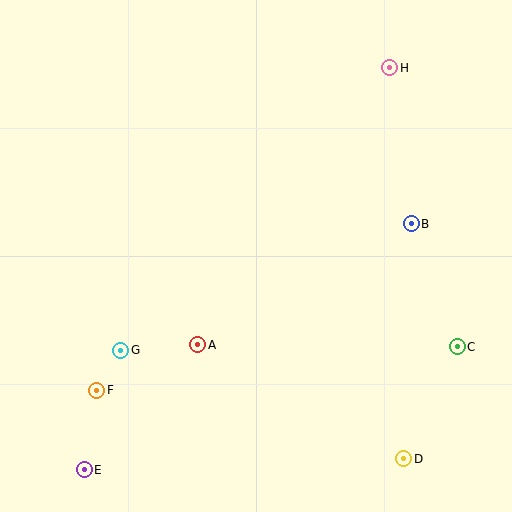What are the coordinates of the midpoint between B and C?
The midpoint between B and C is at (434, 285).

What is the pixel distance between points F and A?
The distance between F and A is 111 pixels.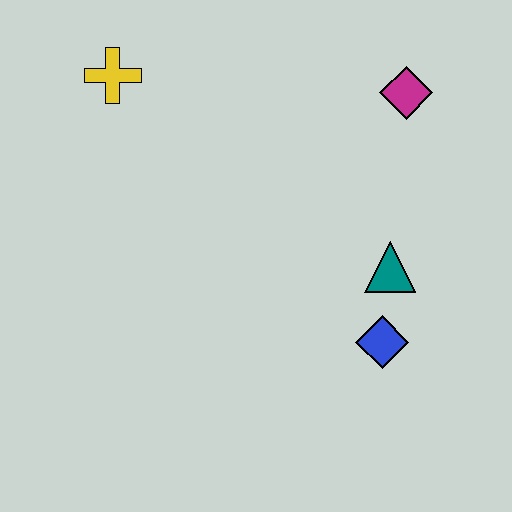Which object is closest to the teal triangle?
The blue diamond is closest to the teal triangle.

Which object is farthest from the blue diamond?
The yellow cross is farthest from the blue diamond.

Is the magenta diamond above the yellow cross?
No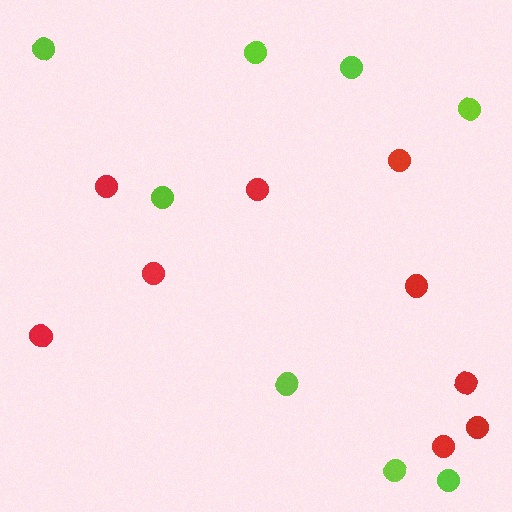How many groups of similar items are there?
There are 2 groups: one group of lime circles (8) and one group of red circles (9).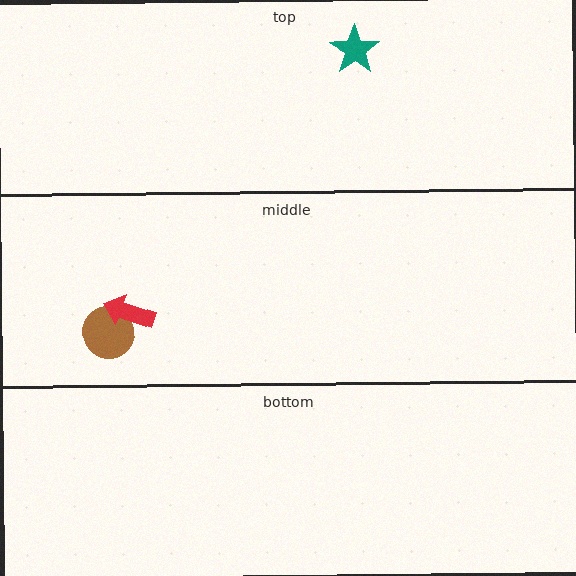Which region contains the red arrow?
The middle region.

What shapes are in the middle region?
The brown circle, the red arrow.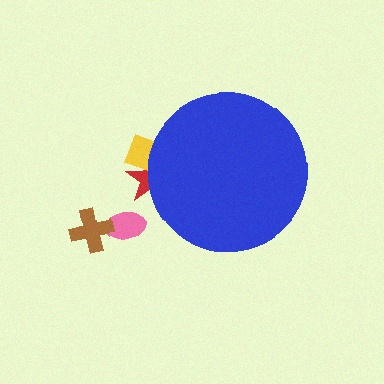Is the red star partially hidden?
Yes, the red star is partially hidden behind the blue circle.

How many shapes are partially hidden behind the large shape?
2 shapes are partially hidden.